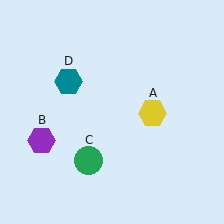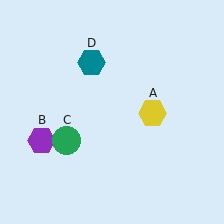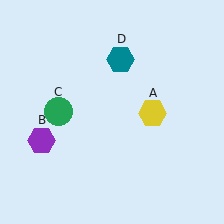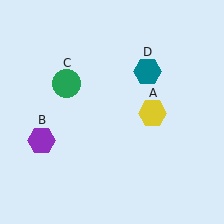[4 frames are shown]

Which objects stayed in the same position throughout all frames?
Yellow hexagon (object A) and purple hexagon (object B) remained stationary.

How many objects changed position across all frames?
2 objects changed position: green circle (object C), teal hexagon (object D).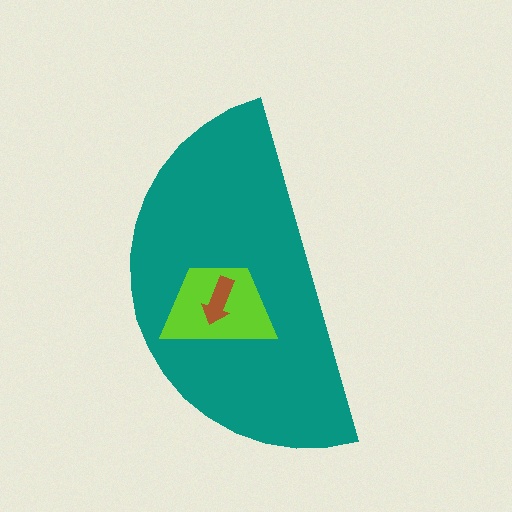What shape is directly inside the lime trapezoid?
The brown arrow.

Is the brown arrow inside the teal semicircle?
Yes.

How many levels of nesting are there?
3.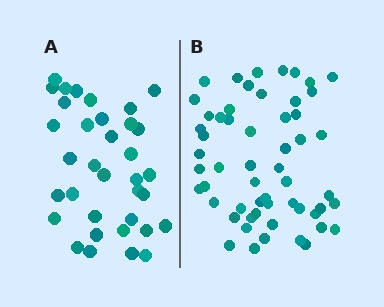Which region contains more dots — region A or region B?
Region B (the right region) has more dots.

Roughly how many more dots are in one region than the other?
Region B has approximately 20 more dots than region A.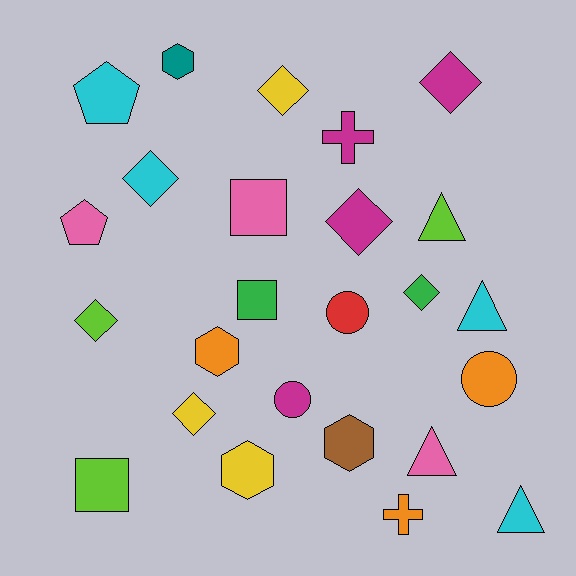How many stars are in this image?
There are no stars.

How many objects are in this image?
There are 25 objects.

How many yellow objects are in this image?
There are 3 yellow objects.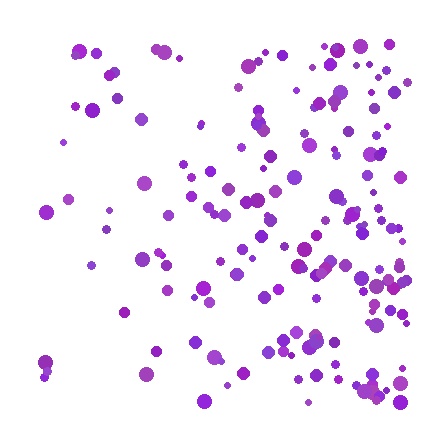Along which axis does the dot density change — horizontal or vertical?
Horizontal.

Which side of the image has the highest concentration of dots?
The right.